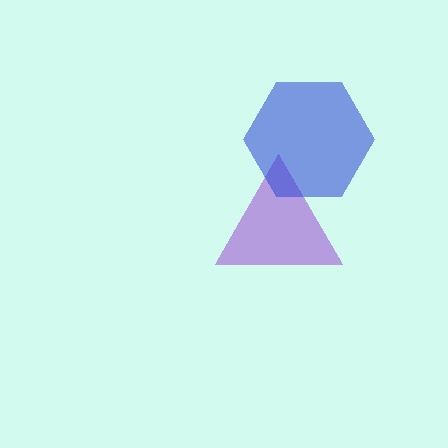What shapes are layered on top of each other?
The layered shapes are: a purple triangle, a blue hexagon.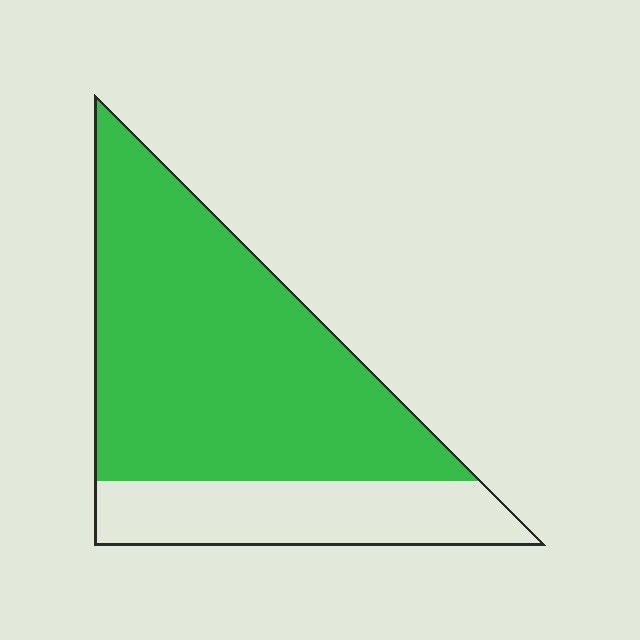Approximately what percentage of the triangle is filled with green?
Approximately 75%.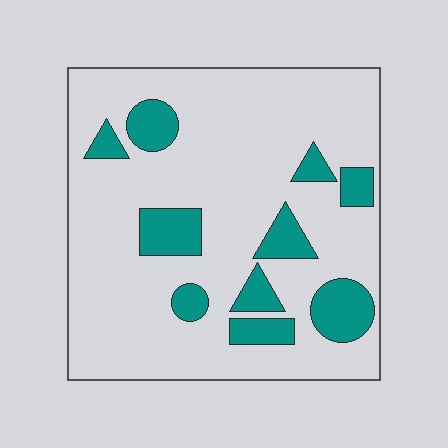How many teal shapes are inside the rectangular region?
10.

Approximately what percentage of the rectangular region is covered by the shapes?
Approximately 20%.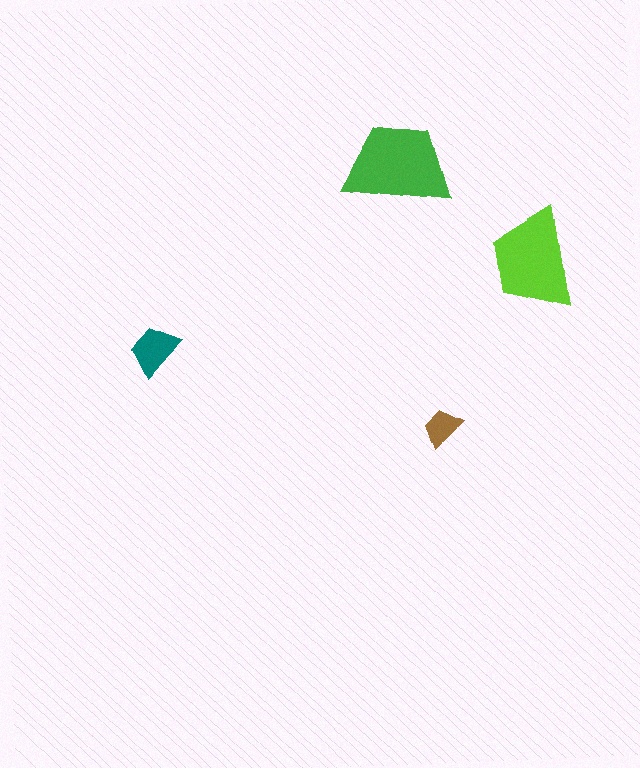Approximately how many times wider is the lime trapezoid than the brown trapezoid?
About 2.5 times wider.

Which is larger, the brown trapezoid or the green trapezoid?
The green one.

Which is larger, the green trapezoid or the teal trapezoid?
The green one.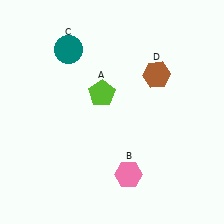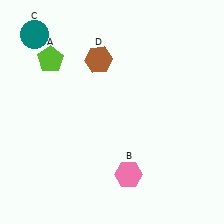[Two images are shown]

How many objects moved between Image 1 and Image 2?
3 objects moved between the two images.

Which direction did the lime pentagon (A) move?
The lime pentagon (A) moved left.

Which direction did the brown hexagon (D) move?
The brown hexagon (D) moved left.